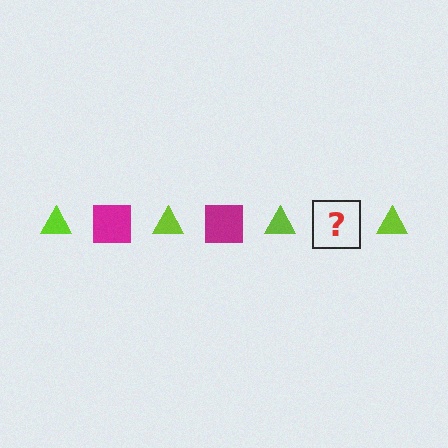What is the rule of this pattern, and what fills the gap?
The rule is that the pattern alternates between lime triangle and magenta square. The gap should be filled with a magenta square.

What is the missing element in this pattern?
The missing element is a magenta square.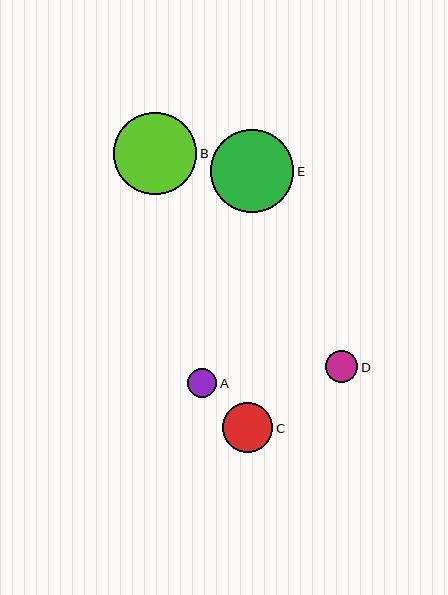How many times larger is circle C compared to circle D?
Circle C is approximately 1.5 times the size of circle D.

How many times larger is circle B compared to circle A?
Circle B is approximately 2.9 times the size of circle A.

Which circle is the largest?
Circle B is the largest with a size of approximately 83 pixels.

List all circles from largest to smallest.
From largest to smallest: B, E, C, D, A.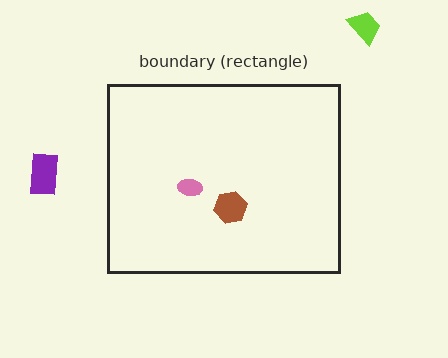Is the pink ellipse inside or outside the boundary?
Inside.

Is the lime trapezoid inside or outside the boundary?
Outside.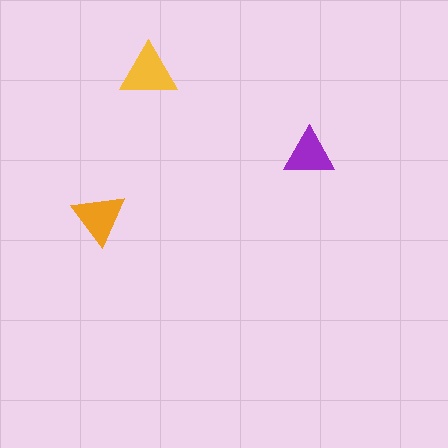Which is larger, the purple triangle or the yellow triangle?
The yellow one.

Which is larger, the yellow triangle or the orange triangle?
The yellow one.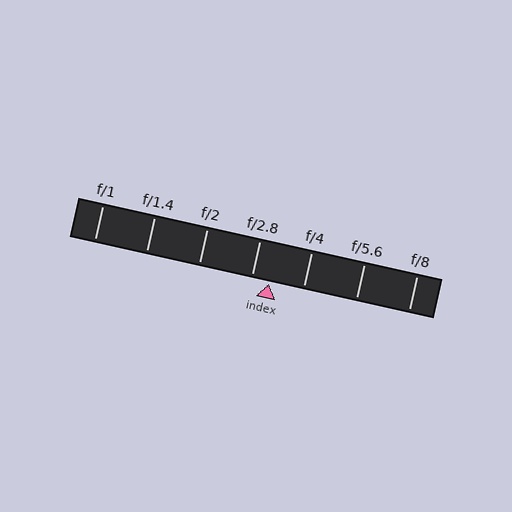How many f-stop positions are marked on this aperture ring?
There are 7 f-stop positions marked.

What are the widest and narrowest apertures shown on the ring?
The widest aperture shown is f/1 and the narrowest is f/8.